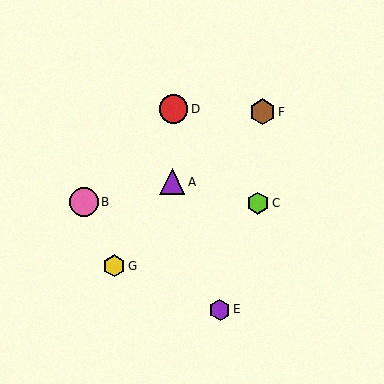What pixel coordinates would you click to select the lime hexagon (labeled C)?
Click at (258, 204) to select the lime hexagon C.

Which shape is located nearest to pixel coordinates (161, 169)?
The purple triangle (labeled A) at (172, 182) is nearest to that location.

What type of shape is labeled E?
Shape E is a purple hexagon.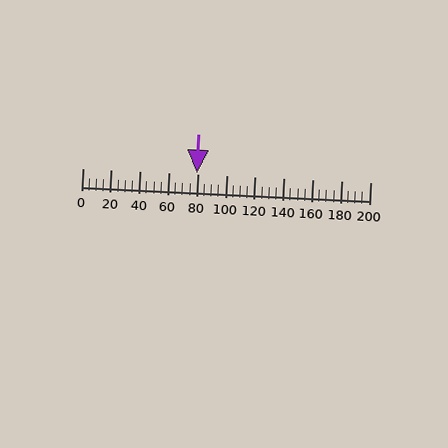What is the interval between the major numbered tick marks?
The major tick marks are spaced 20 units apart.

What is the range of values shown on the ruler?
The ruler shows values from 0 to 200.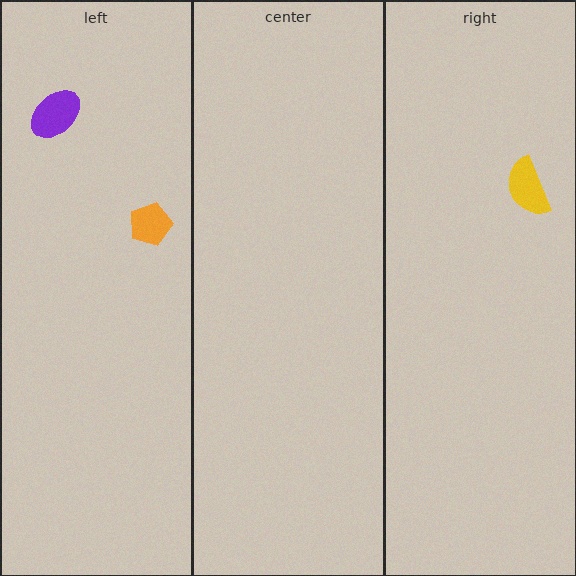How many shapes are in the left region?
2.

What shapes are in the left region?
The orange pentagon, the purple ellipse.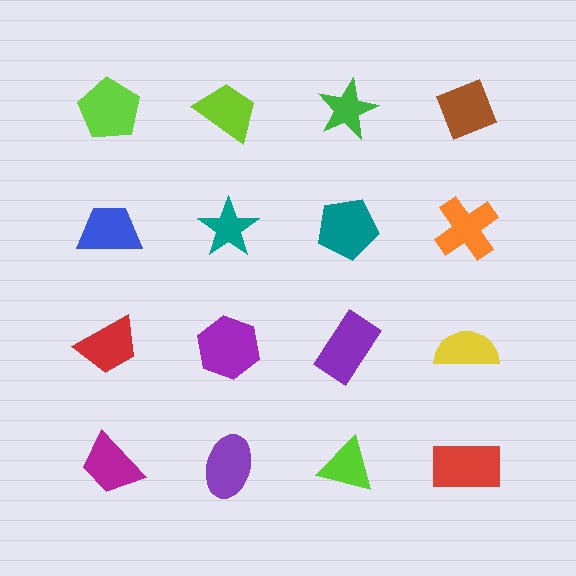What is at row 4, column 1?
A magenta trapezoid.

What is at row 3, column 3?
A purple rectangle.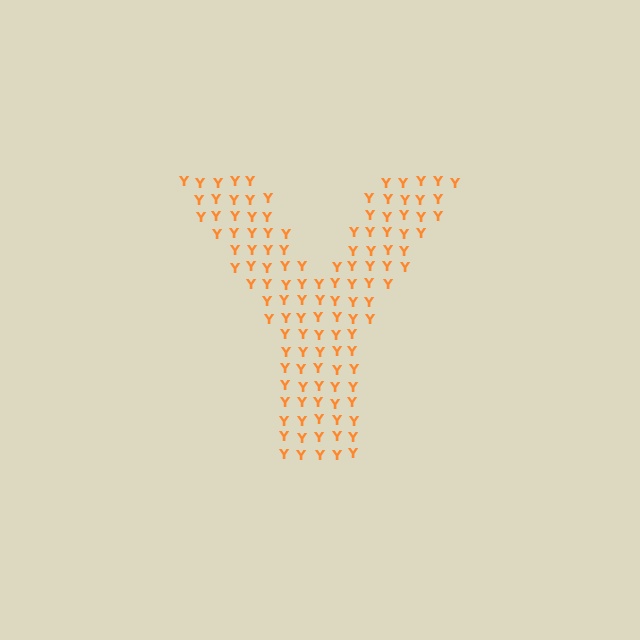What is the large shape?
The large shape is the letter Y.